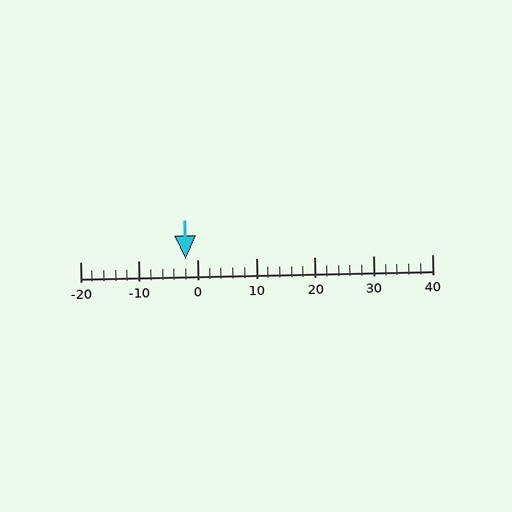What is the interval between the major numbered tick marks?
The major tick marks are spaced 10 units apart.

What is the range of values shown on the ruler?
The ruler shows values from -20 to 40.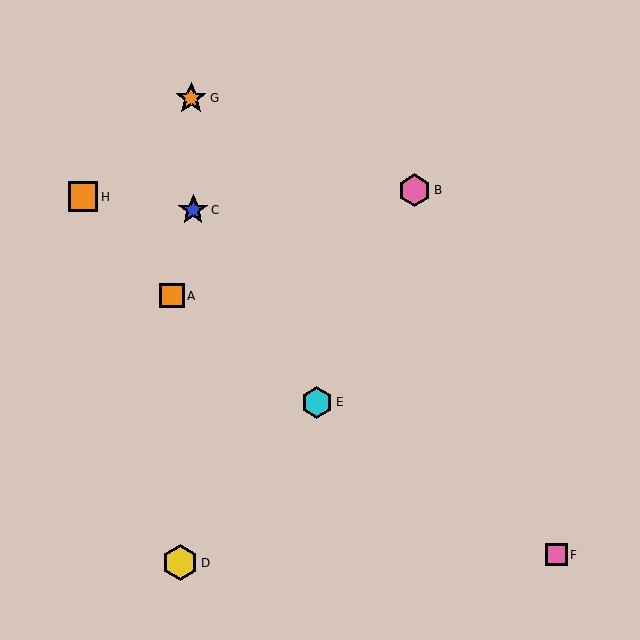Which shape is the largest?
The yellow hexagon (labeled D) is the largest.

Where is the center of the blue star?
The center of the blue star is at (193, 210).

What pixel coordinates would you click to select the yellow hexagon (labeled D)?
Click at (180, 563) to select the yellow hexagon D.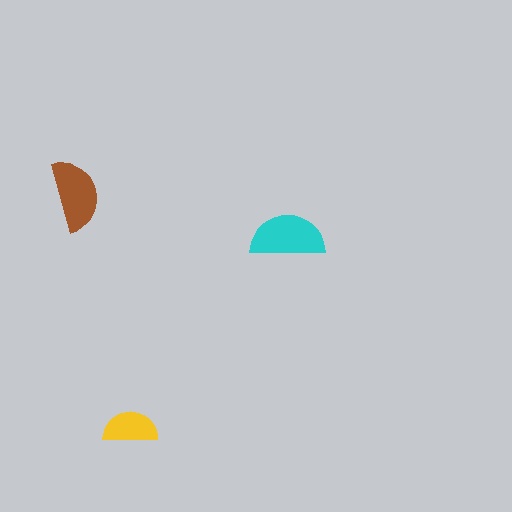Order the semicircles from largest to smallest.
the cyan one, the brown one, the yellow one.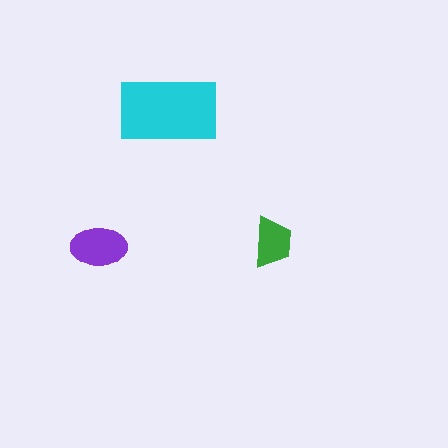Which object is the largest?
The cyan rectangle.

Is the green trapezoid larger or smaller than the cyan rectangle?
Smaller.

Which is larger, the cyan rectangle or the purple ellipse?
The cyan rectangle.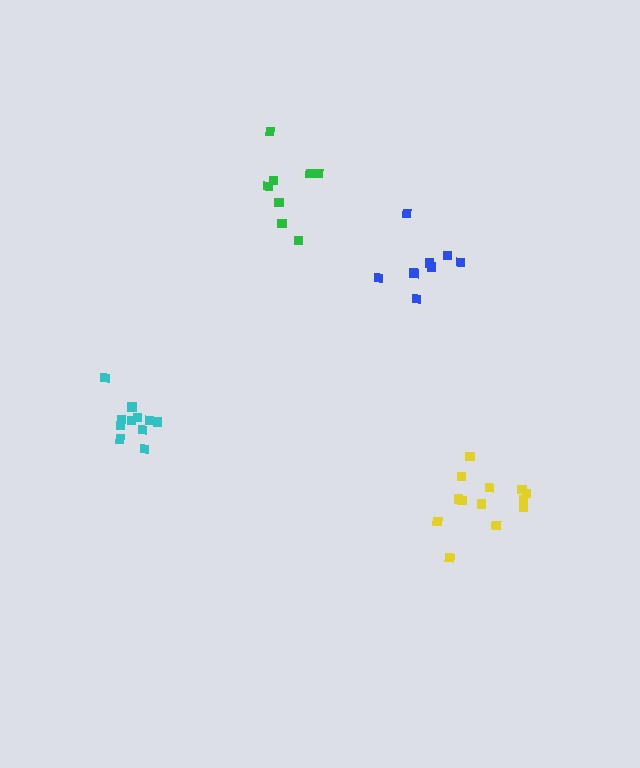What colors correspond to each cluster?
The clusters are colored: cyan, green, blue, yellow.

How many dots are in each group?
Group 1: 12 dots, Group 2: 8 dots, Group 3: 8 dots, Group 4: 13 dots (41 total).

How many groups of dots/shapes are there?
There are 4 groups.